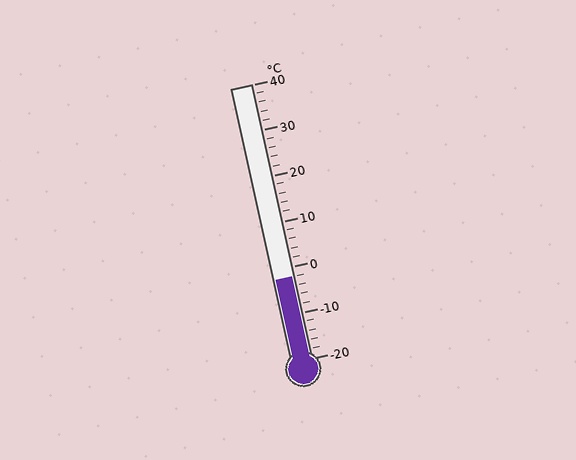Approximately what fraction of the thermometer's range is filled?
The thermometer is filled to approximately 30% of its range.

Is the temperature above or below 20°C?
The temperature is below 20°C.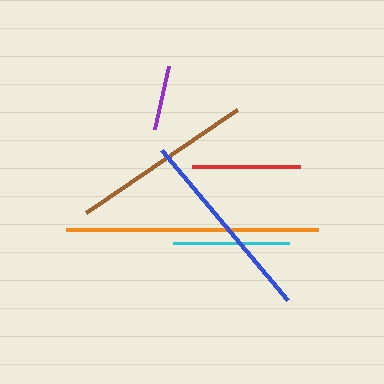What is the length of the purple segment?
The purple segment is approximately 65 pixels long.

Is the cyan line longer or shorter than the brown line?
The brown line is longer than the cyan line.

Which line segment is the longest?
The orange line is the longest at approximately 252 pixels.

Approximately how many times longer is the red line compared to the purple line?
The red line is approximately 1.7 times the length of the purple line.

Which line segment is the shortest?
The purple line is the shortest at approximately 65 pixels.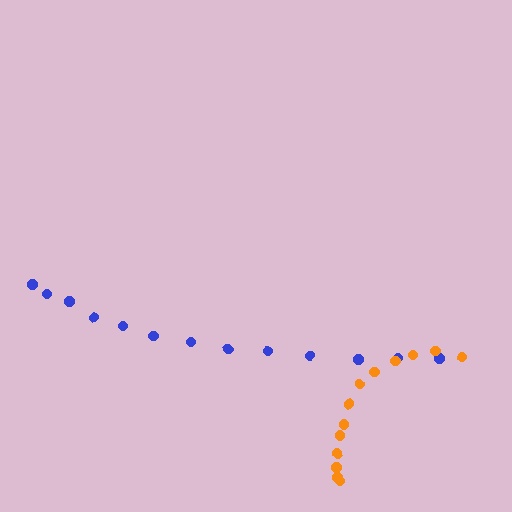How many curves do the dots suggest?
There are 2 distinct paths.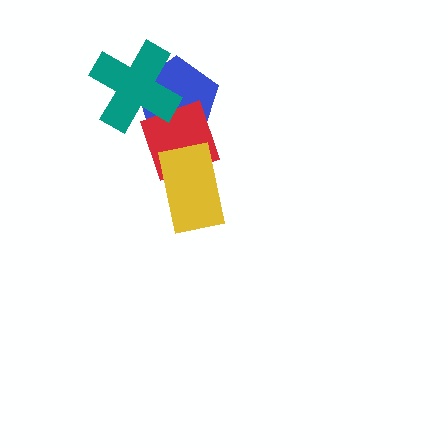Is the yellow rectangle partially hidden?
No, no other shape covers it.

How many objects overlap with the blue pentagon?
2 objects overlap with the blue pentagon.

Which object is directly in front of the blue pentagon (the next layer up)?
The red diamond is directly in front of the blue pentagon.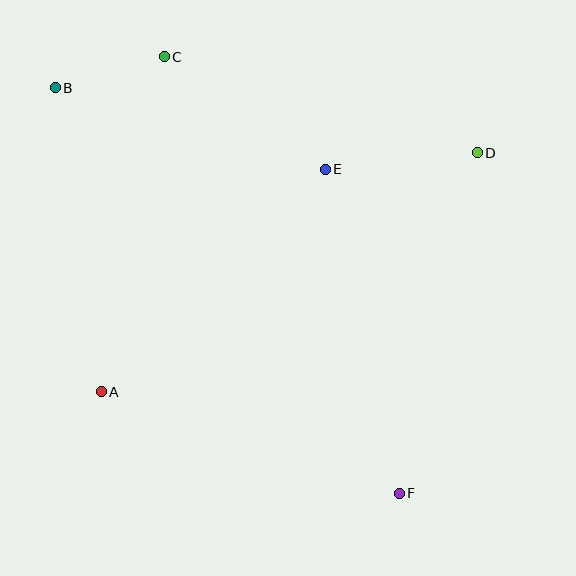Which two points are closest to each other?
Points B and C are closest to each other.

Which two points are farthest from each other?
Points B and F are farthest from each other.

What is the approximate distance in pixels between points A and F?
The distance between A and F is approximately 315 pixels.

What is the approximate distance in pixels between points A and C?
The distance between A and C is approximately 341 pixels.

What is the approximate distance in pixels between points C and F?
The distance between C and F is approximately 496 pixels.